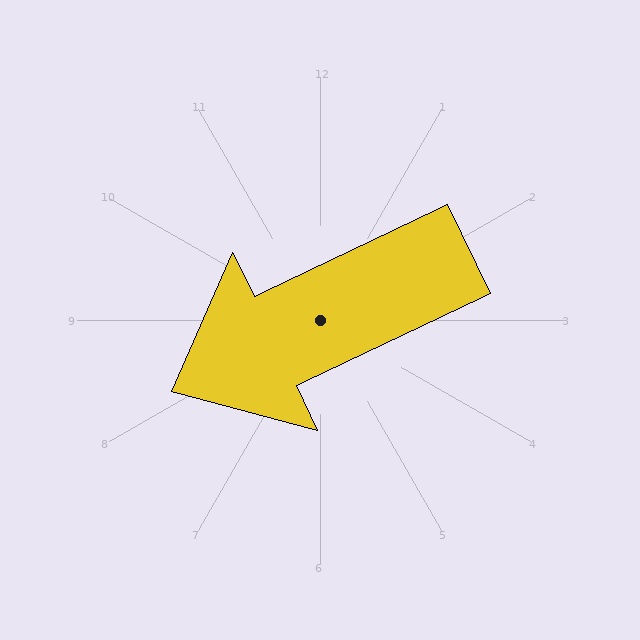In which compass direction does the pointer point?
Southwest.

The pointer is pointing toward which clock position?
Roughly 8 o'clock.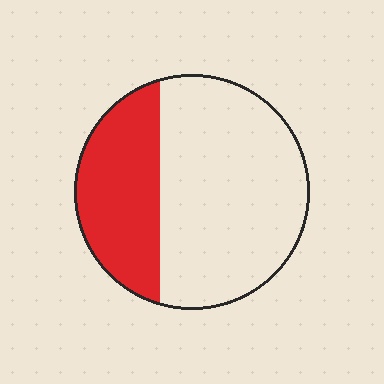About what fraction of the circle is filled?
About one third (1/3).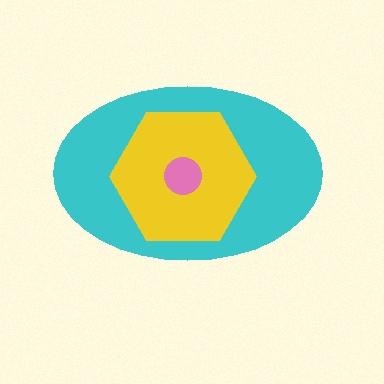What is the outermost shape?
The cyan ellipse.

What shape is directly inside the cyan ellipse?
The yellow hexagon.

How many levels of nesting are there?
3.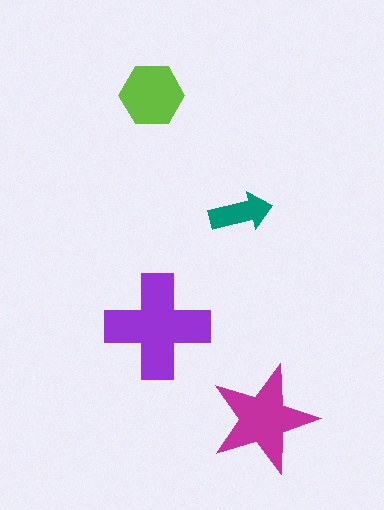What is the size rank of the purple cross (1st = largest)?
1st.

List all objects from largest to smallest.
The purple cross, the magenta star, the lime hexagon, the teal arrow.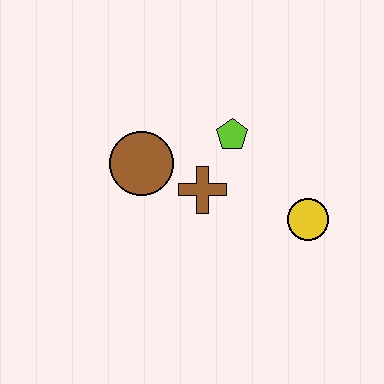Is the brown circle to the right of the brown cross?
No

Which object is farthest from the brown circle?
The yellow circle is farthest from the brown circle.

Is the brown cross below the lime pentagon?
Yes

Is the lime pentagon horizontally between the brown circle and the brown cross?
No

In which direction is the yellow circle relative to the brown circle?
The yellow circle is to the right of the brown circle.